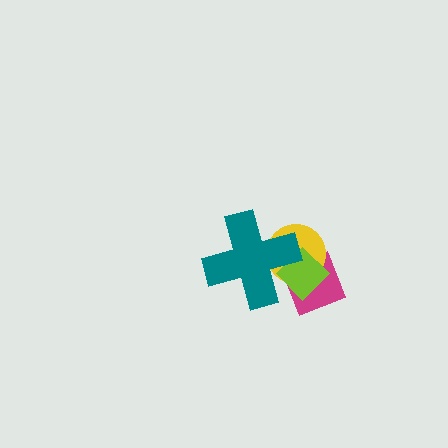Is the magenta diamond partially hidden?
Yes, it is partially covered by another shape.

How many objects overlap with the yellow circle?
3 objects overlap with the yellow circle.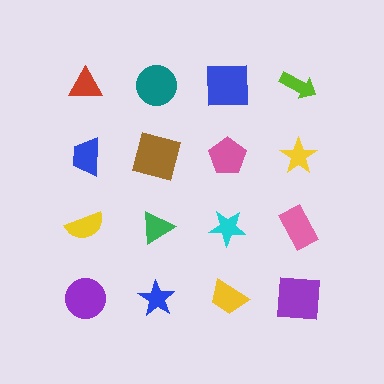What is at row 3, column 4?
A pink rectangle.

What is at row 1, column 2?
A teal circle.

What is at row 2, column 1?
A blue trapezoid.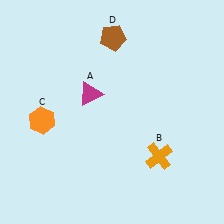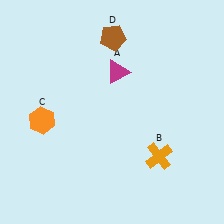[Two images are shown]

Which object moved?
The magenta triangle (A) moved right.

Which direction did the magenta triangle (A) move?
The magenta triangle (A) moved right.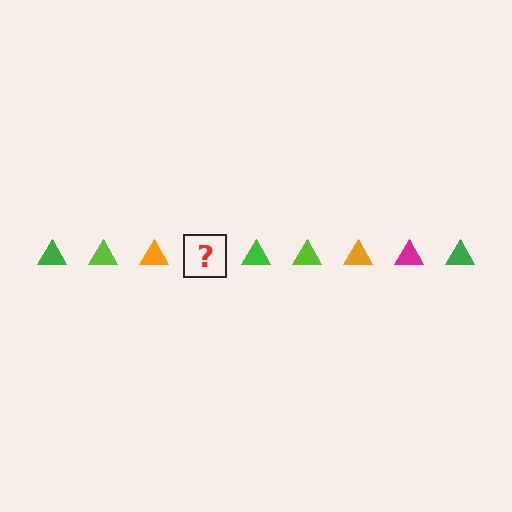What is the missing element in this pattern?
The missing element is a magenta triangle.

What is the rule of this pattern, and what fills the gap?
The rule is that the pattern cycles through green, lime, orange, magenta triangles. The gap should be filled with a magenta triangle.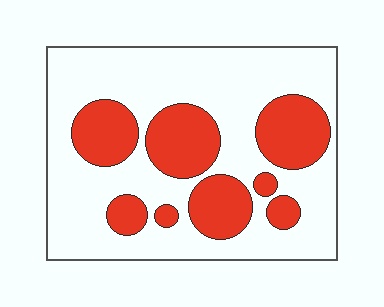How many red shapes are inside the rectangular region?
8.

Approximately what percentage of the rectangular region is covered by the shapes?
Approximately 30%.